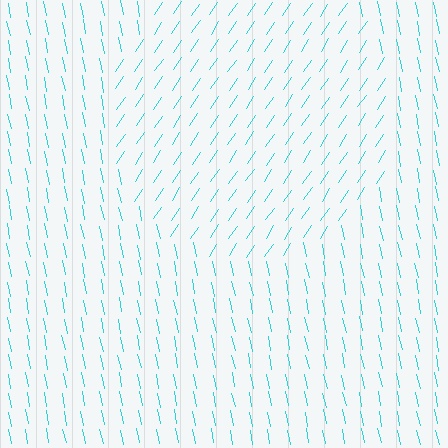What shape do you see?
I see a circle.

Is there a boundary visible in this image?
Yes, there is a texture boundary formed by a change in line orientation.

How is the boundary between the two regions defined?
The boundary is defined purely by a change in line orientation (approximately 45 degrees difference). All lines are the same color and thickness.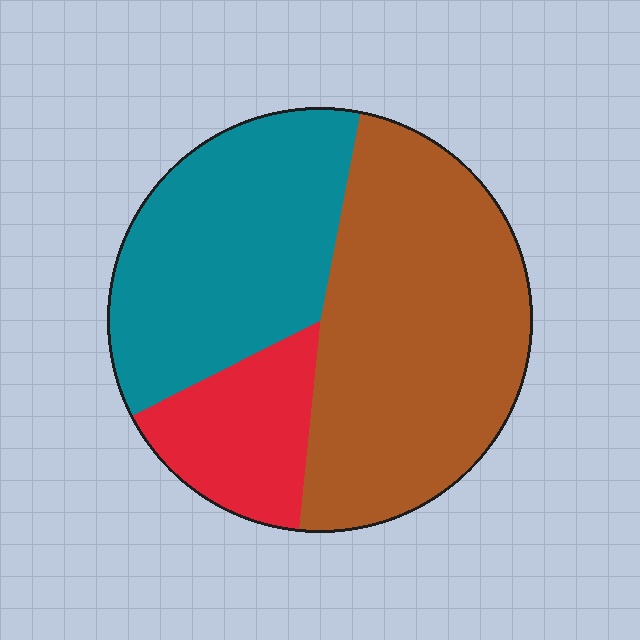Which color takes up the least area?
Red, at roughly 15%.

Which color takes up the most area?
Brown, at roughly 50%.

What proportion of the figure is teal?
Teal takes up between a quarter and a half of the figure.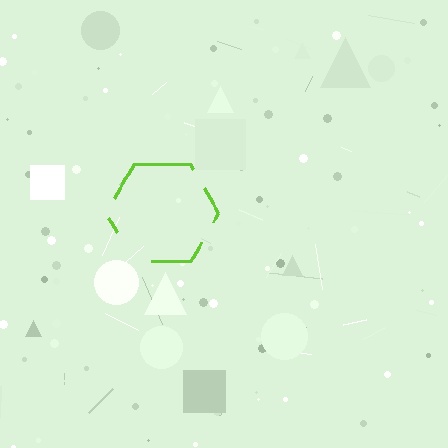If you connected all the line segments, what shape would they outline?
They would outline a hexagon.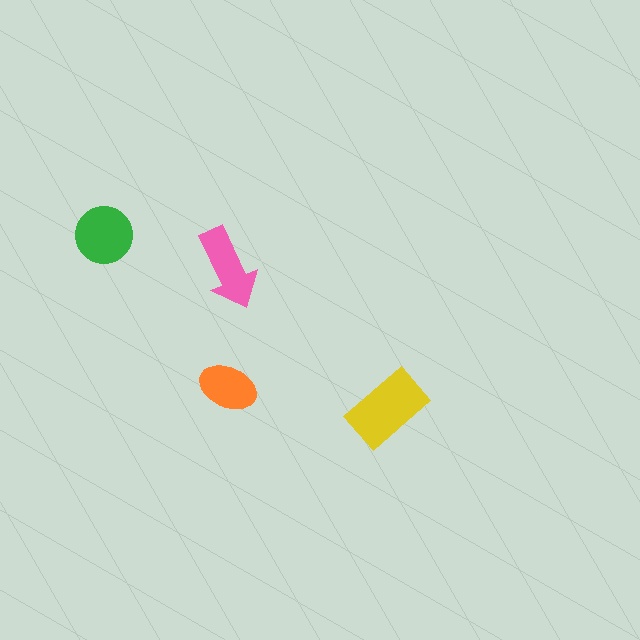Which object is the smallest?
The orange ellipse.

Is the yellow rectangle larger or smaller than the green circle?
Larger.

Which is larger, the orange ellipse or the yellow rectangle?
The yellow rectangle.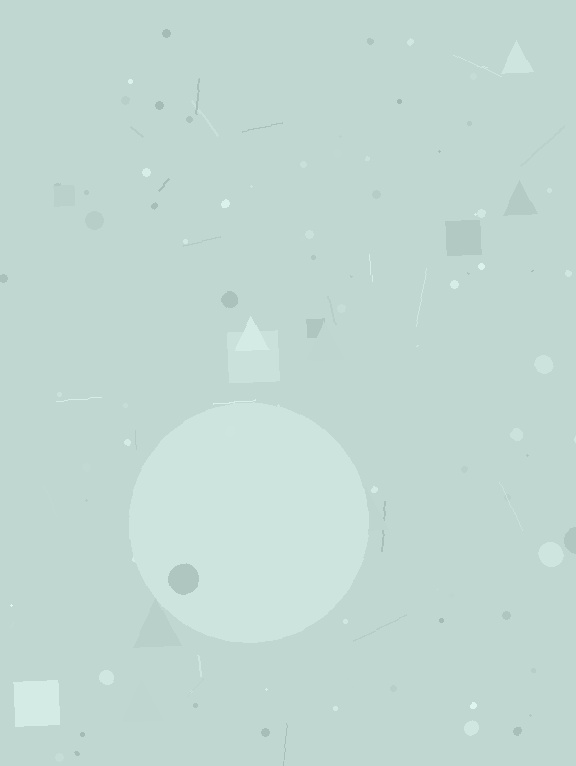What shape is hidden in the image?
A circle is hidden in the image.